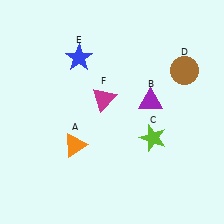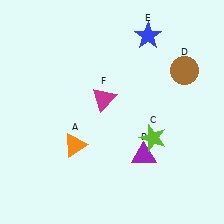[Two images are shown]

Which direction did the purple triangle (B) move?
The purple triangle (B) moved down.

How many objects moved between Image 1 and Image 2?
2 objects moved between the two images.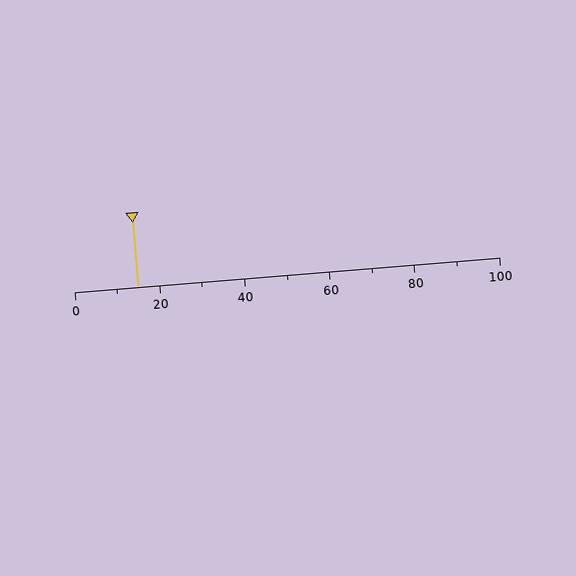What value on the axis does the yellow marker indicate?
The marker indicates approximately 15.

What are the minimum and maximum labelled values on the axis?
The axis runs from 0 to 100.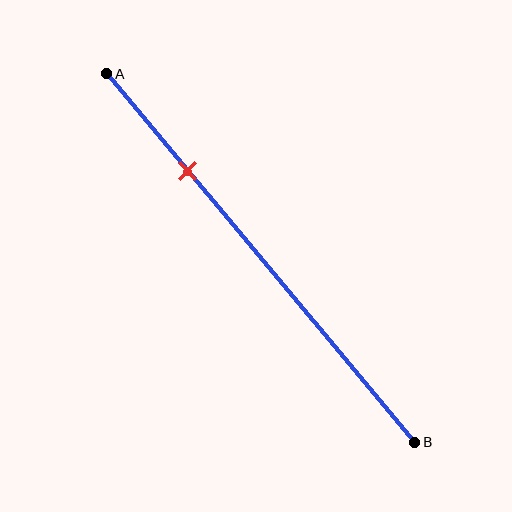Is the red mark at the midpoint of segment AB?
No, the mark is at about 25% from A, not at the 50% midpoint.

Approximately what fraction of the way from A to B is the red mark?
The red mark is approximately 25% of the way from A to B.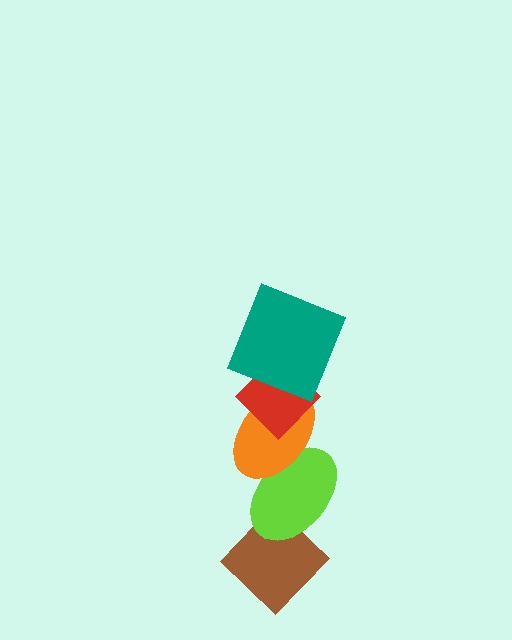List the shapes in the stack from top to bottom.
From top to bottom: the teal square, the red diamond, the orange ellipse, the lime ellipse, the brown diamond.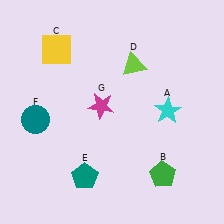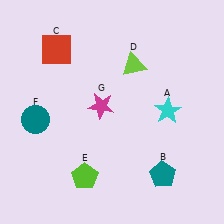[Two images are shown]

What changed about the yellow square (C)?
In Image 1, C is yellow. In Image 2, it changed to red.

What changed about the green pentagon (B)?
In Image 1, B is green. In Image 2, it changed to teal.